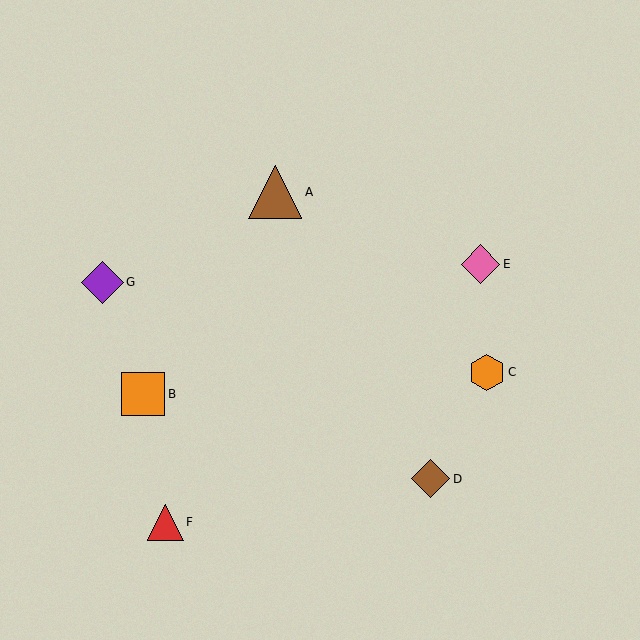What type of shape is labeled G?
Shape G is a purple diamond.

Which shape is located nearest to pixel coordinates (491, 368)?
The orange hexagon (labeled C) at (487, 372) is nearest to that location.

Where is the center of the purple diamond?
The center of the purple diamond is at (102, 282).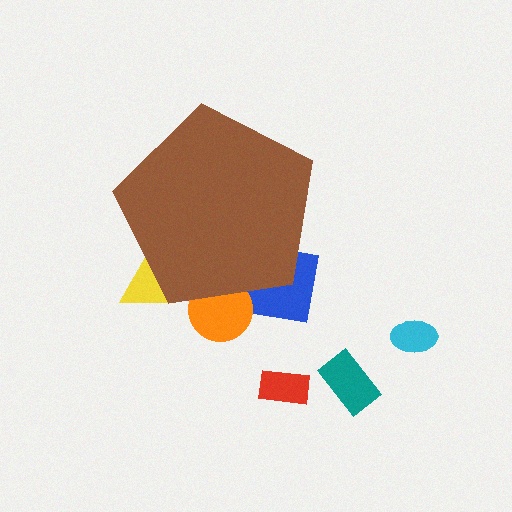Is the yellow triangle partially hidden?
Yes, the yellow triangle is partially hidden behind the brown pentagon.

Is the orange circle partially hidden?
Yes, the orange circle is partially hidden behind the brown pentagon.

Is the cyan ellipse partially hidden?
No, the cyan ellipse is fully visible.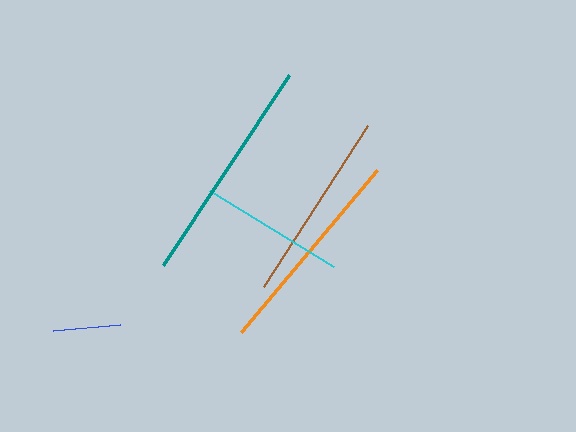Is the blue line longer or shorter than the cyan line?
The cyan line is longer than the blue line.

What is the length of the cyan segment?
The cyan segment is approximately 146 pixels long.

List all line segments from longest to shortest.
From longest to shortest: teal, orange, brown, cyan, blue.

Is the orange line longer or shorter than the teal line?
The teal line is longer than the orange line.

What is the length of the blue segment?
The blue segment is approximately 67 pixels long.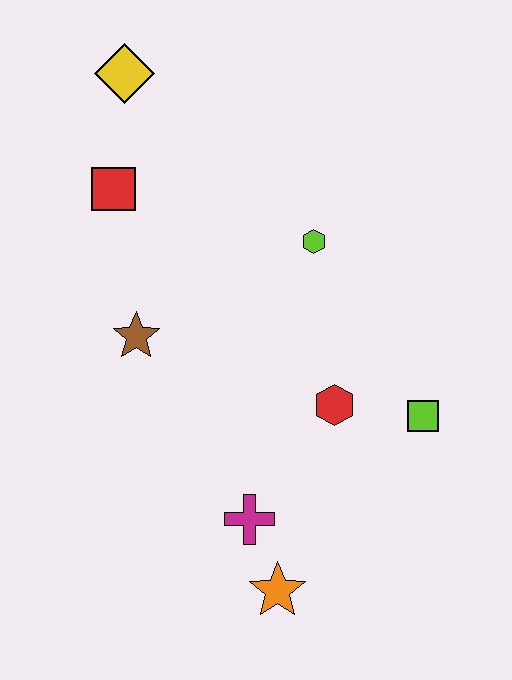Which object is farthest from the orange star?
The yellow diamond is farthest from the orange star.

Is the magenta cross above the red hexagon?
No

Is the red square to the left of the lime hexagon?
Yes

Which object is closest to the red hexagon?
The lime square is closest to the red hexagon.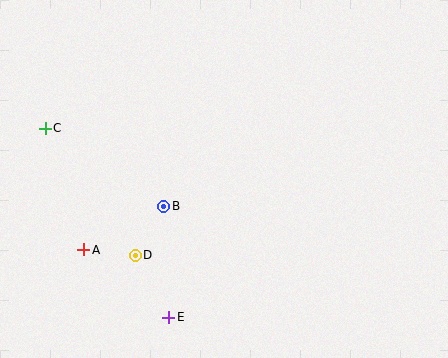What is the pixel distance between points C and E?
The distance between C and E is 226 pixels.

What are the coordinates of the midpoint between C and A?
The midpoint between C and A is at (65, 189).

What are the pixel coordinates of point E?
Point E is at (169, 317).